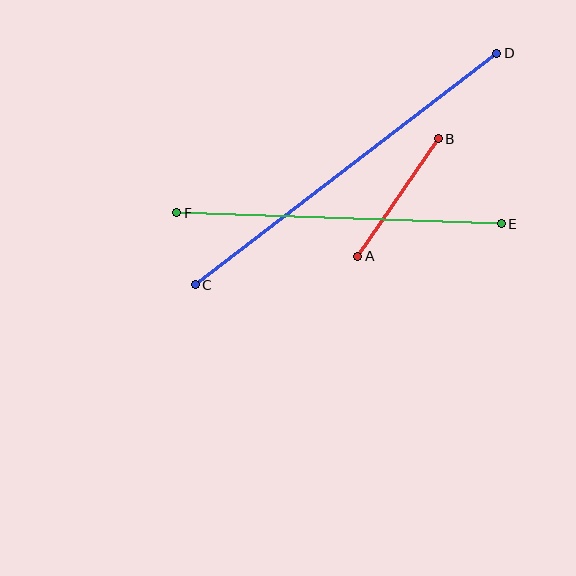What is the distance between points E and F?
The distance is approximately 325 pixels.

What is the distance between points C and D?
The distance is approximately 380 pixels.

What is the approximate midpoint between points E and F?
The midpoint is at approximately (339, 218) pixels.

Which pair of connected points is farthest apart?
Points C and D are farthest apart.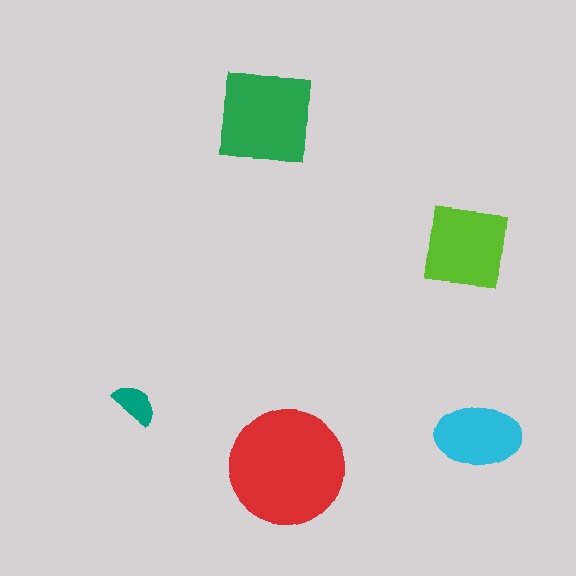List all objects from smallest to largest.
The teal semicircle, the cyan ellipse, the lime square, the green square, the red circle.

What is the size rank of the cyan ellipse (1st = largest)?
4th.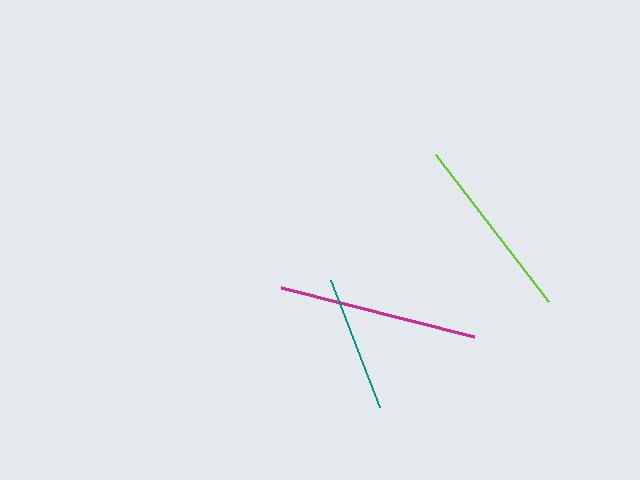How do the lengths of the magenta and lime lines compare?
The magenta and lime lines are approximately the same length.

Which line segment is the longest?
The magenta line is the longest at approximately 200 pixels.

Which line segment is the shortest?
The teal line is the shortest at approximately 137 pixels.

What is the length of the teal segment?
The teal segment is approximately 137 pixels long.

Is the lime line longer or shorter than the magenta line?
The magenta line is longer than the lime line.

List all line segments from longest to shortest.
From longest to shortest: magenta, lime, teal.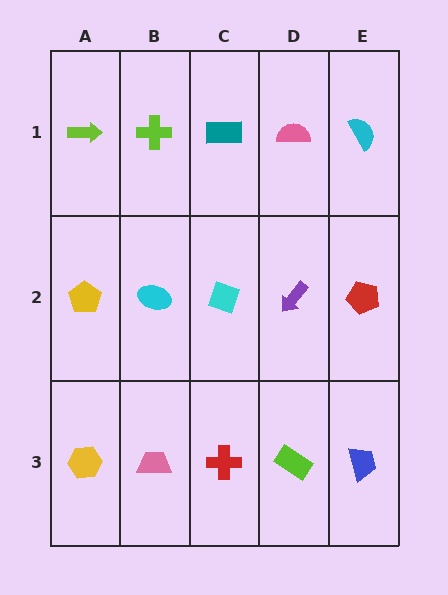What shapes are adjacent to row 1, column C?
A cyan diamond (row 2, column C), a lime cross (row 1, column B), a pink semicircle (row 1, column D).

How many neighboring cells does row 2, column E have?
3.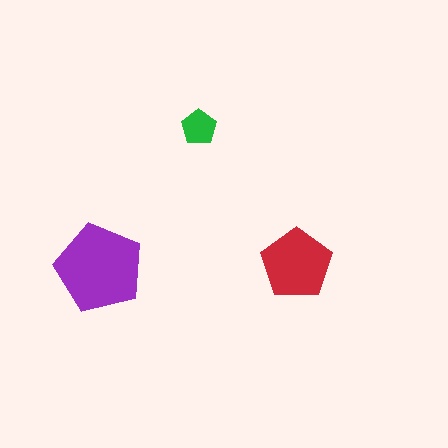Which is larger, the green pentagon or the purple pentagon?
The purple one.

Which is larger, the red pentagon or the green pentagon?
The red one.